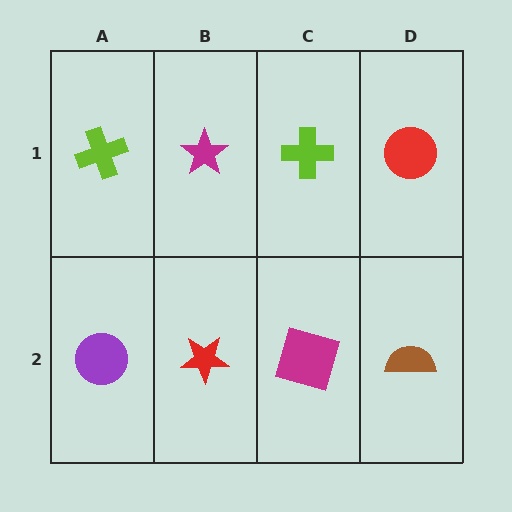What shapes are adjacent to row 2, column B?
A magenta star (row 1, column B), a purple circle (row 2, column A), a magenta square (row 2, column C).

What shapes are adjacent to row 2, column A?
A lime cross (row 1, column A), a red star (row 2, column B).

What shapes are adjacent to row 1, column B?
A red star (row 2, column B), a lime cross (row 1, column A), a lime cross (row 1, column C).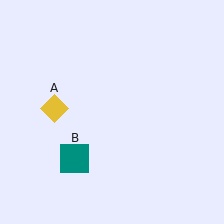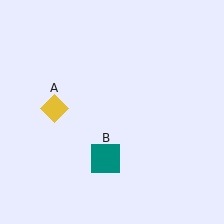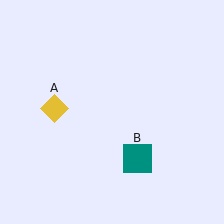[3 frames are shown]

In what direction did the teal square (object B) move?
The teal square (object B) moved right.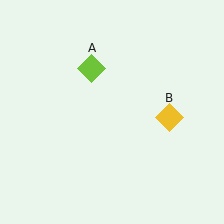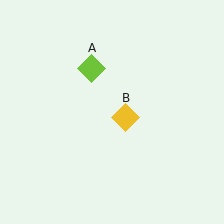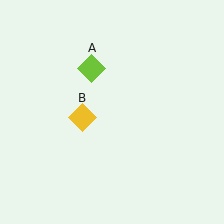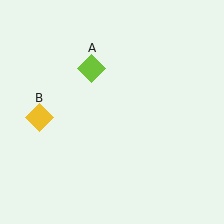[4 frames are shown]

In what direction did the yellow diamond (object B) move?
The yellow diamond (object B) moved left.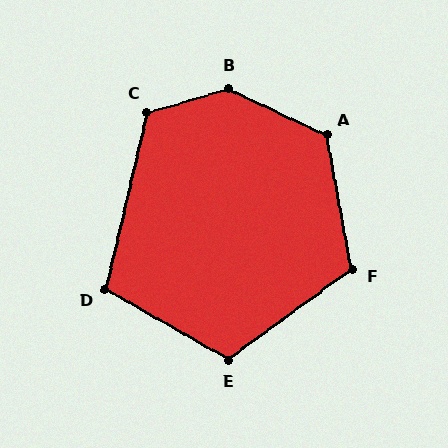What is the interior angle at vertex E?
Approximately 114 degrees (obtuse).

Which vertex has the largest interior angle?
B, at approximately 138 degrees.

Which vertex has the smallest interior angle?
D, at approximately 106 degrees.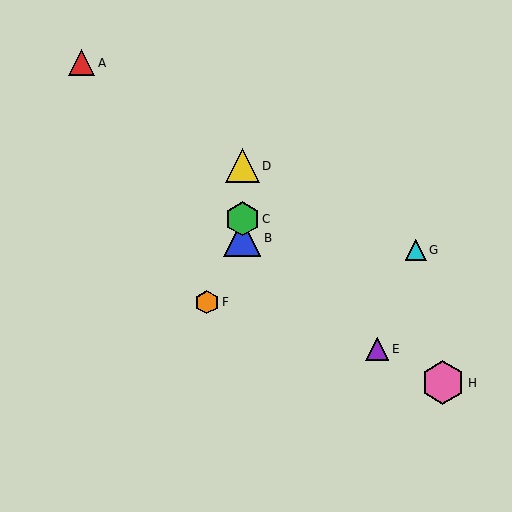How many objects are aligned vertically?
3 objects (B, C, D) are aligned vertically.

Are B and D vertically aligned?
Yes, both are at x≈242.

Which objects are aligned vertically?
Objects B, C, D are aligned vertically.